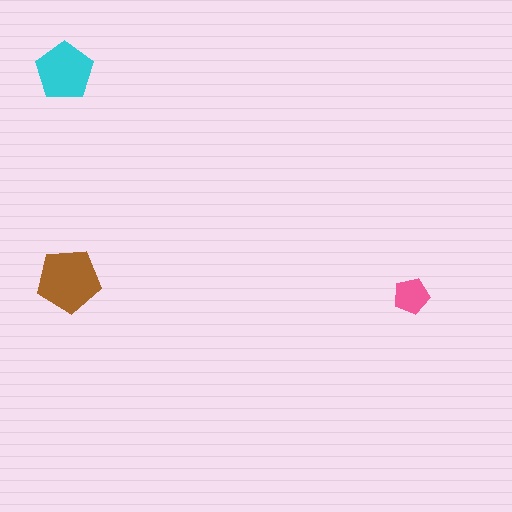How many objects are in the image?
There are 3 objects in the image.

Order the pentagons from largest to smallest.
the brown one, the cyan one, the pink one.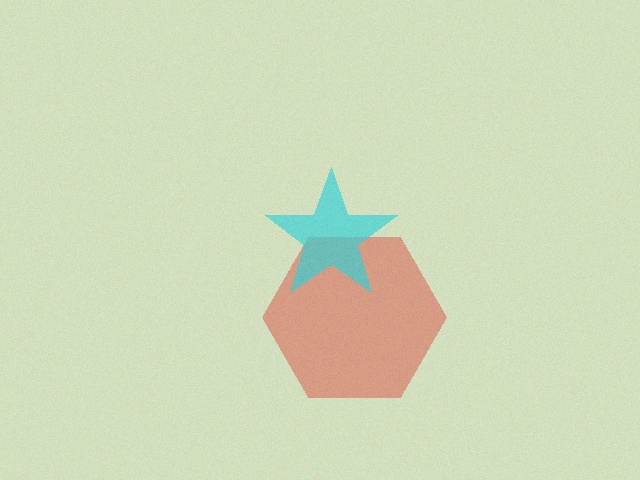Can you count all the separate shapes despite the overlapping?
Yes, there are 2 separate shapes.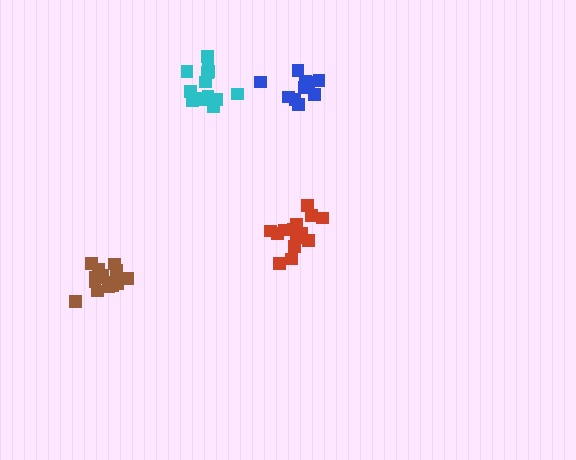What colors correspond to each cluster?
The clusters are colored: blue, cyan, brown, red.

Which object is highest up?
The blue cluster is topmost.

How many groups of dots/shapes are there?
There are 4 groups.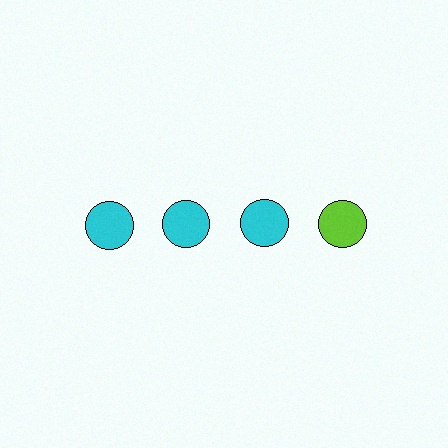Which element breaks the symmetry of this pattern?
The lime circle in the top row, second from right column breaks the symmetry. All other shapes are cyan circles.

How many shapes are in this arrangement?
There are 4 shapes arranged in a grid pattern.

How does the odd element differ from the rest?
It has a different color: lime instead of cyan.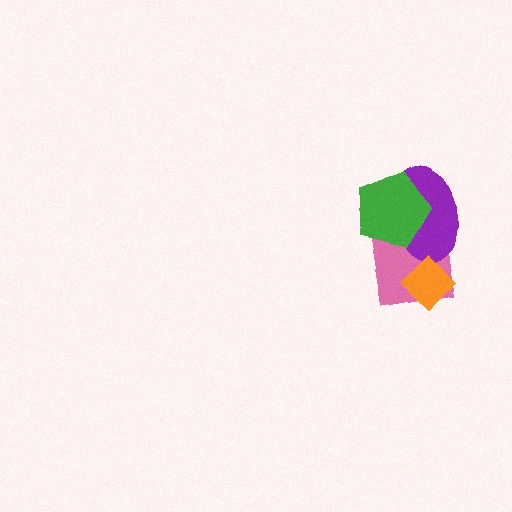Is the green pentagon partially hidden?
No, no other shape covers it.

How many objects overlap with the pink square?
3 objects overlap with the pink square.